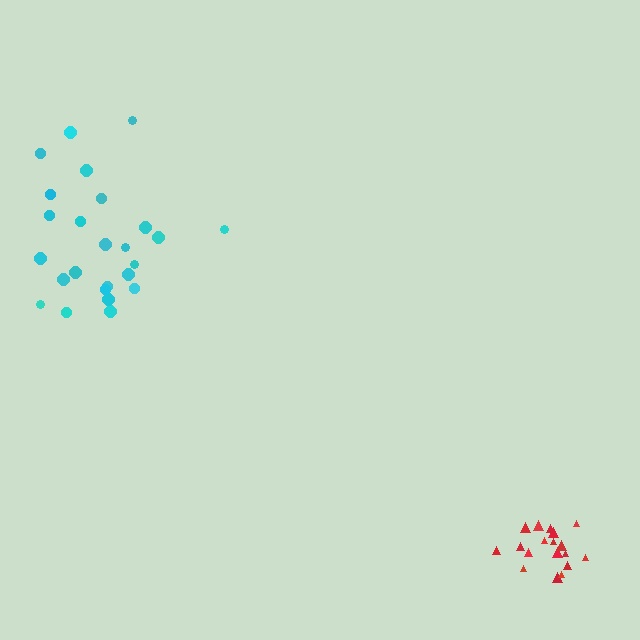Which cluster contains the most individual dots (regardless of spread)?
Cyan (25).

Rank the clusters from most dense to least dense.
red, cyan.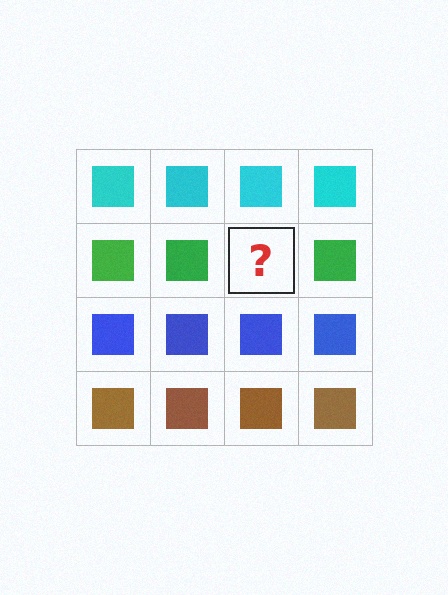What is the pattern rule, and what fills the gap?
The rule is that each row has a consistent color. The gap should be filled with a green square.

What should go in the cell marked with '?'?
The missing cell should contain a green square.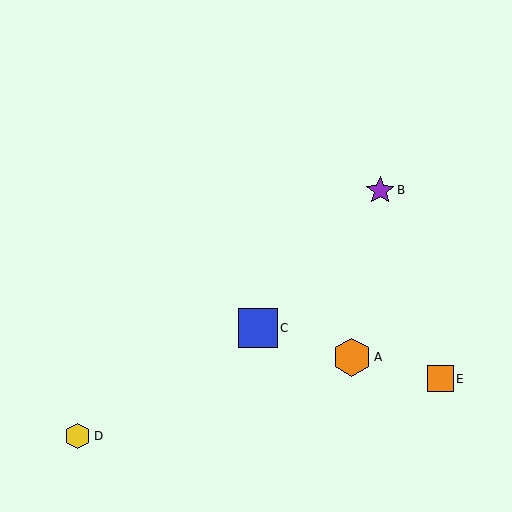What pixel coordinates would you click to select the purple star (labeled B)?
Click at (380, 190) to select the purple star B.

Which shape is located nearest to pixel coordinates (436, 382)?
The orange square (labeled E) at (440, 379) is nearest to that location.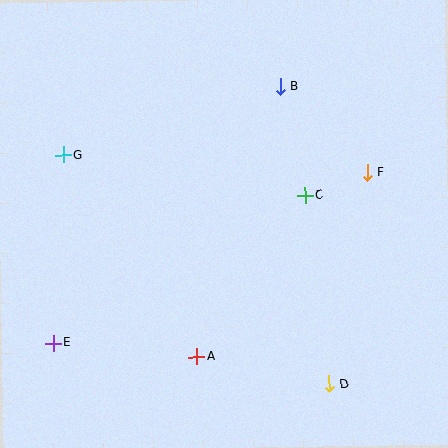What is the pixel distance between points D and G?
The distance between D and G is 351 pixels.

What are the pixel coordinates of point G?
Point G is at (63, 155).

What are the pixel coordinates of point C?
Point C is at (305, 195).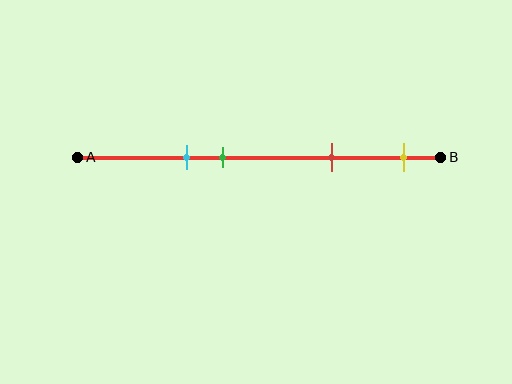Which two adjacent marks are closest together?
The cyan and green marks are the closest adjacent pair.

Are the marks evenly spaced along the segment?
No, the marks are not evenly spaced.